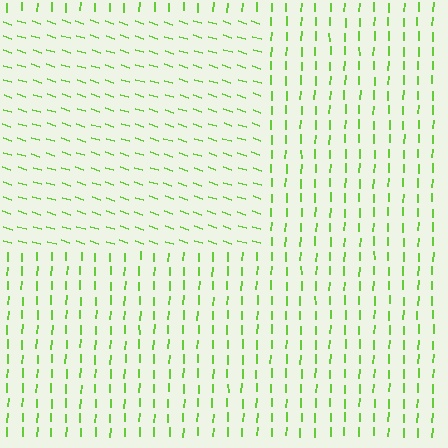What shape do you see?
I see a rectangle.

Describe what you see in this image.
The image is filled with small lime line segments. A rectangle region in the image has lines oriented differently from the surrounding lines, creating a visible texture boundary.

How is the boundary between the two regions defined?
The boundary is defined purely by a change in line orientation (approximately 74 degrees difference). All lines are the same color and thickness.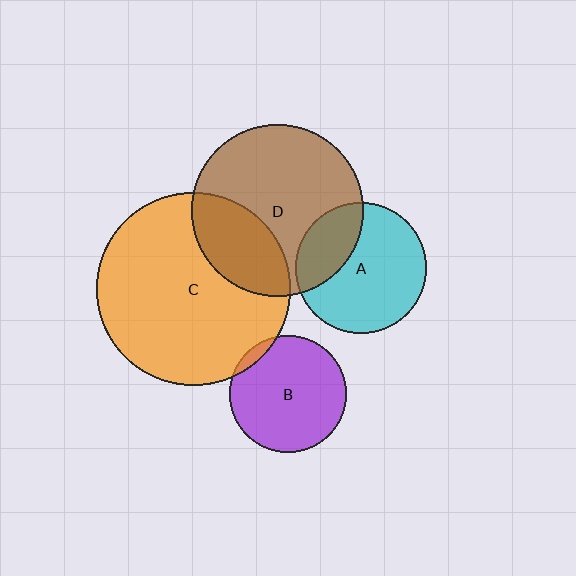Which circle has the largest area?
Circle C (orange).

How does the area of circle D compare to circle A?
Approximately 1.7 times.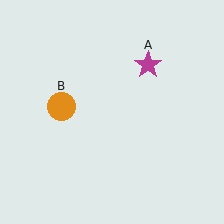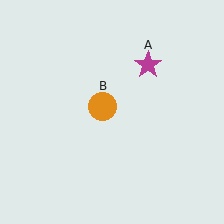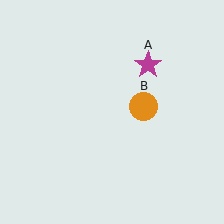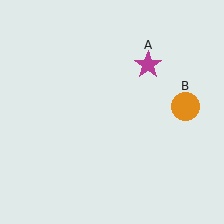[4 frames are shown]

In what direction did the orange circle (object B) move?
The orange circle (object B) moved right.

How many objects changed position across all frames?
1 object changed position: orange circle (object B).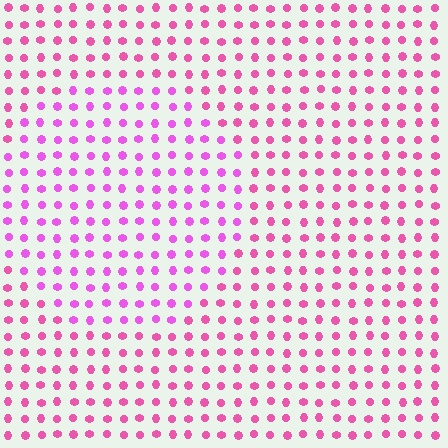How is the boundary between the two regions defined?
The boundary is defined purely by a slight shift in hue (about 25 degrees). Spacing, size, and orientation are identical on both sides.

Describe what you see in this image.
The image is filled with small pink elements in a uniform arrangement. A circle-shaped region is visible where the elements are tinted to a slightly different hue, forming a subtle color boundary.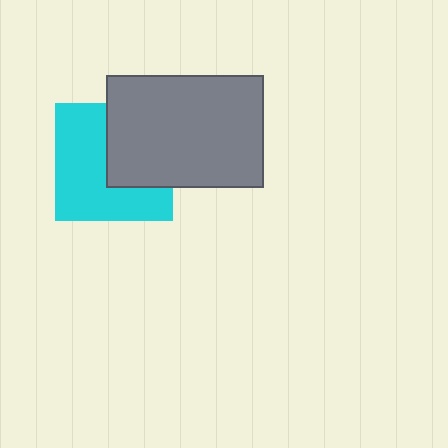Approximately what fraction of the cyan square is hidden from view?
Roughly 41% of the cyan square is hidden behind the gray rectangle.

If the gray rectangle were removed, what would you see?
You would see the complete cyan square.